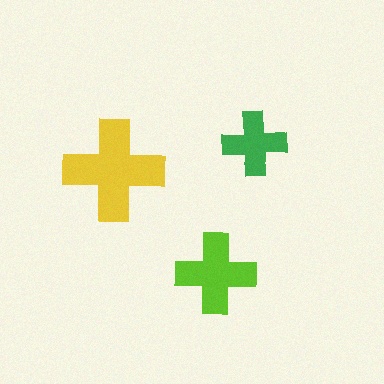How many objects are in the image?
There are 3 objects in the image.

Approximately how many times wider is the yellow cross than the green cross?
About 1.5 times wider.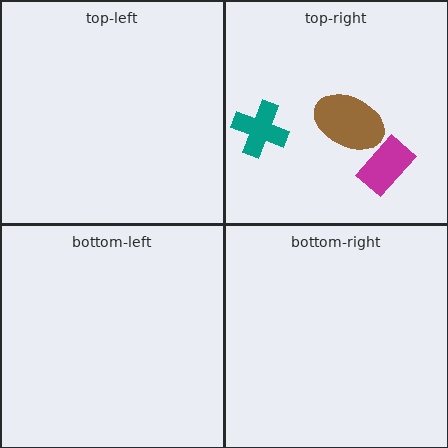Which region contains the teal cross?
The top-right region.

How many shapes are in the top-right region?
3.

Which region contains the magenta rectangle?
The top-right region.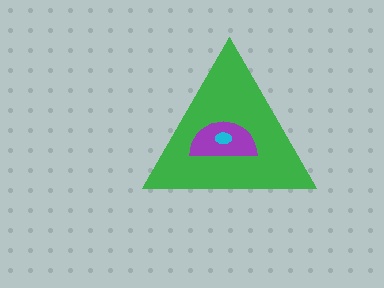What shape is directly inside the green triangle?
The purple semicircle.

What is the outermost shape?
The green triangle.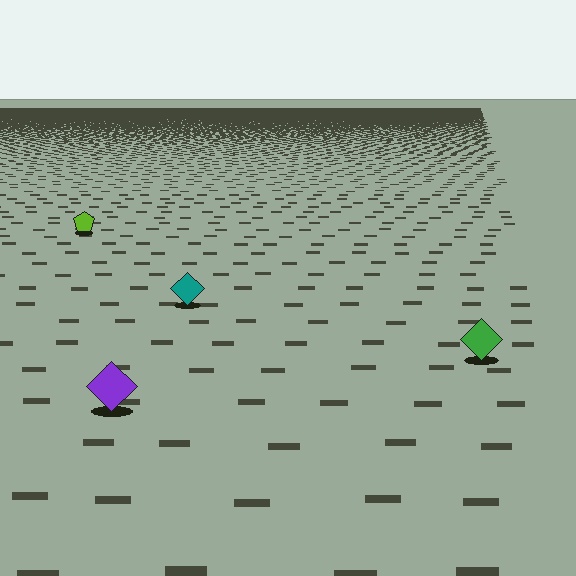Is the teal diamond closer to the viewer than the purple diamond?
No. The purple diamond is closer — you can tell from the texture gradient: the ground texture is coarser near it.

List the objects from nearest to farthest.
From nearest to farthest: the purple diamond, the green diamond, the teal diamond, the lime pentagon.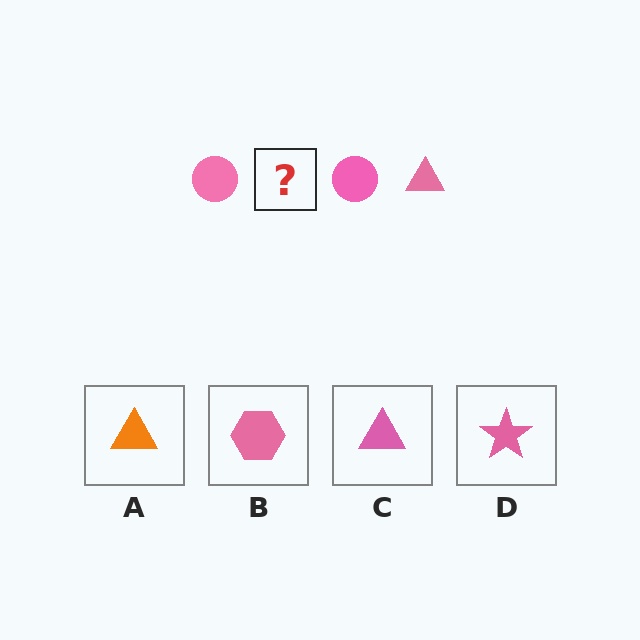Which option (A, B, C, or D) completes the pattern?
C.